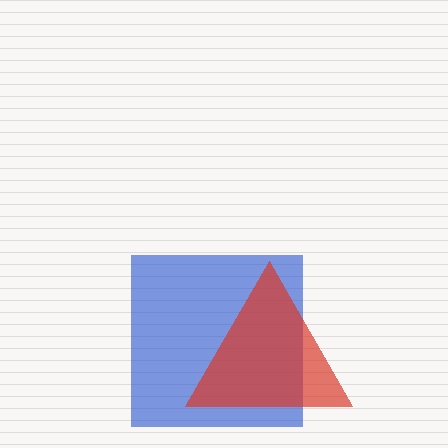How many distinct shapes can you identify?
There are 2 distinct shapes: a blue square, a red triangle.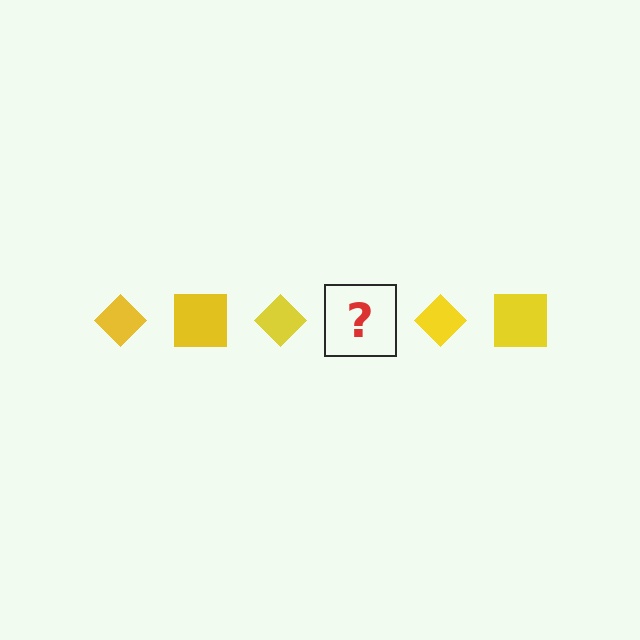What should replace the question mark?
The question mark should be replaced with a yellow square.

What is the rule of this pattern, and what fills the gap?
The rule is that the pattern cycles through diamond, square shapes in yellow. The gap should be filled with a yellow square.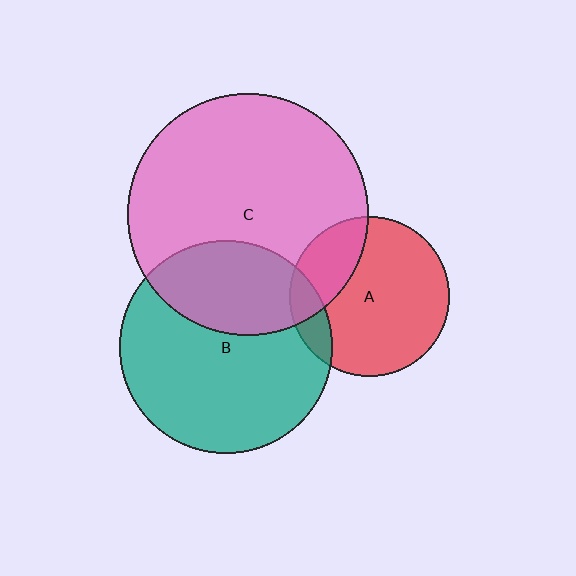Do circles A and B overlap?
Yes.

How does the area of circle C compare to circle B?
Approximately 1.3 times.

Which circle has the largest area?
Circle C (pink).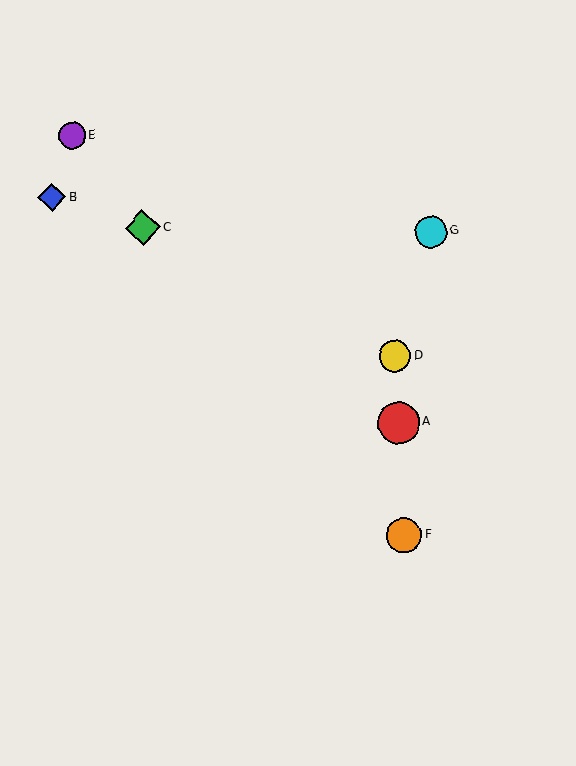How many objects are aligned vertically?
3 objects (A, D, F) are aligned vertically.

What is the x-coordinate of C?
Object C is at x≈143.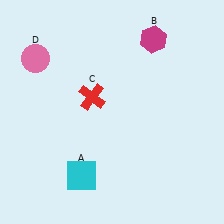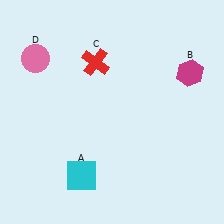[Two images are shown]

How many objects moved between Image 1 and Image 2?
2 objects moved between the two images.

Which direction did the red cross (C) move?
The red cross (C) moved up.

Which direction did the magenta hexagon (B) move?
The magenta hexagon (B) moved right.